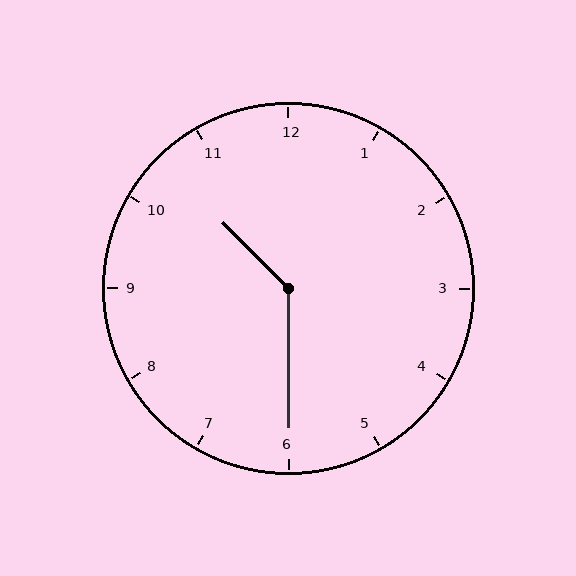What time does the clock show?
10:30.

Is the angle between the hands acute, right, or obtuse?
It is obtuse.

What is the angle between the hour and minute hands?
Approximately 135 degrees.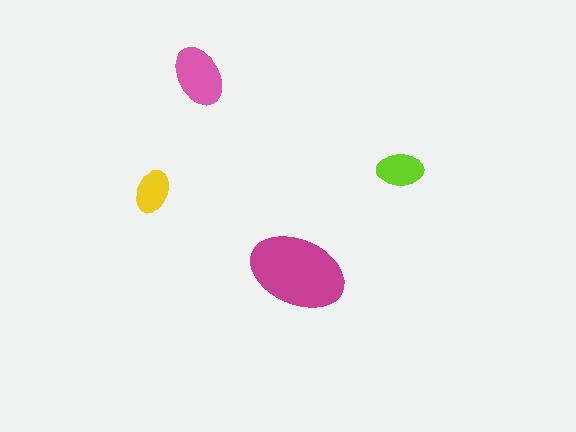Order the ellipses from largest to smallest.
the magenta one, the pink one, the lime one, the yellow one.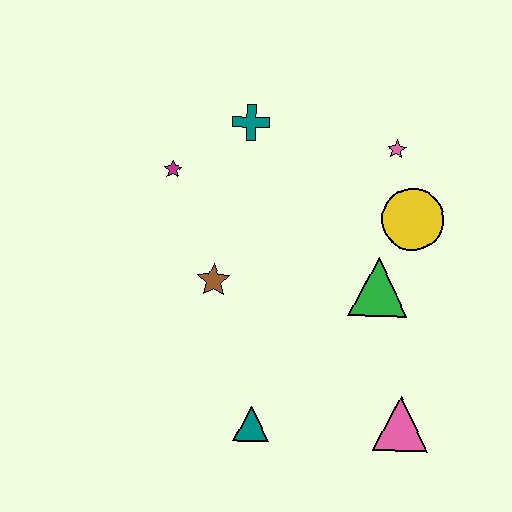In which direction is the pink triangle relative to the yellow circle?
The pink triangle is below the yellow circle.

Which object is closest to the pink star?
The yellow circle is closest to the pink star.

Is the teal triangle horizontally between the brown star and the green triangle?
Yes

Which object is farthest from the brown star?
The pink triangle is farthest from the brown star.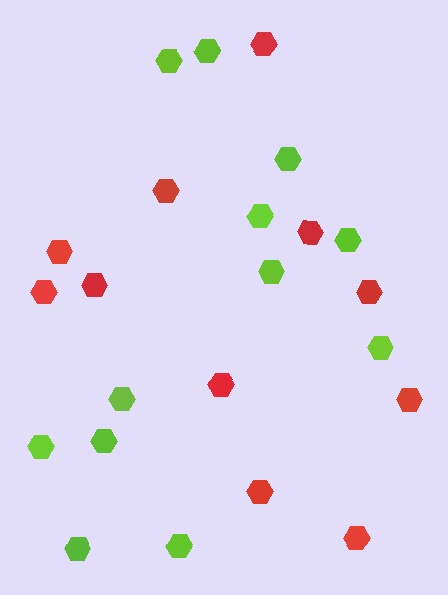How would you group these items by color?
There are 2 groups: one group of red hexagons (11) and one group of lime hexagons (12).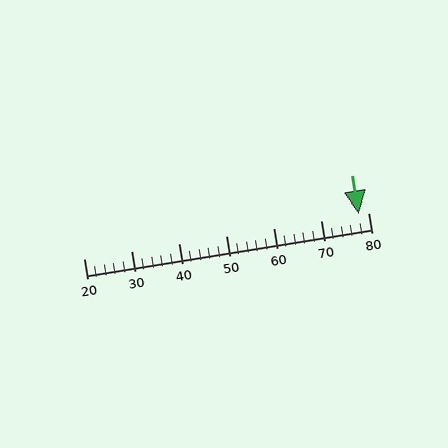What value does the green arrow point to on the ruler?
The green arrow points to approximately 78.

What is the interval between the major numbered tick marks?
The major tick marks are spaced 10 units apart.